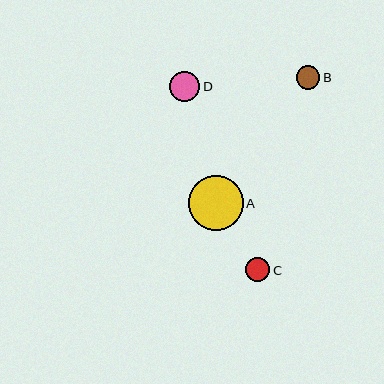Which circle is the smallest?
Circle B is the smallest with a size of approximately 23 pixels.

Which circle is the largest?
Circle A is the largest with a size of approximately 55 pixels.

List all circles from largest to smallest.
From largest to smallest: A, D, C, B.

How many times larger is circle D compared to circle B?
Circle D is approximately 1.3 times the size of circle B.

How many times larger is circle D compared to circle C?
Circle D is approximately 1.2 times the size of circle C.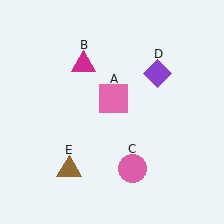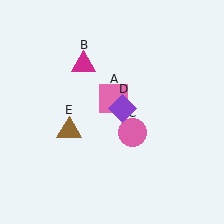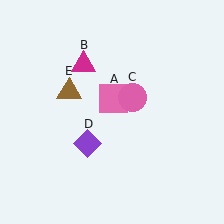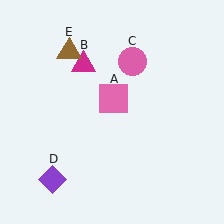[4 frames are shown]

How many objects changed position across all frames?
3 objects changed position: pink circle (object C), purple diamond (object D), brown triangle (object E).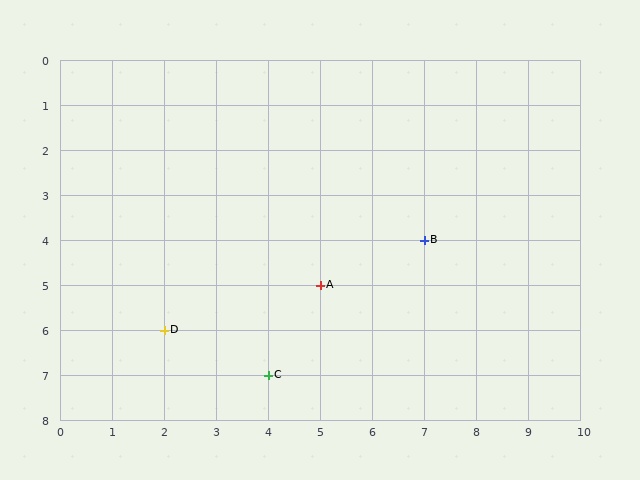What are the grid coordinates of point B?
Point B is at grid coordinates (7, 4).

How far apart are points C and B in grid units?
Points C and B are 3 columns and 3 rows apart (about 4.2 grid units diagonally).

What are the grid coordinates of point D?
Point D is at grid coordinates (2, 6).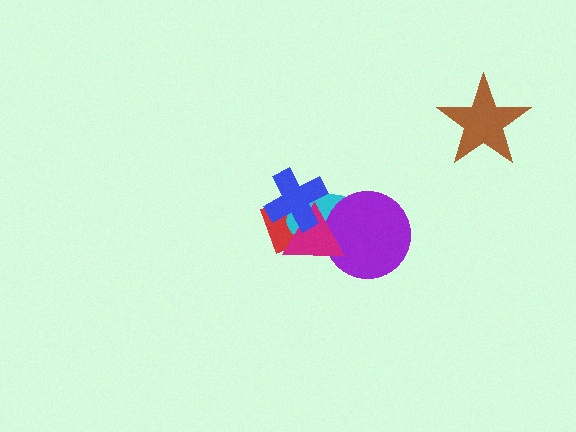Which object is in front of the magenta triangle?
The blue cross is in front of the magenta triangle.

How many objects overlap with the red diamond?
3 objects overlap with the red diamond.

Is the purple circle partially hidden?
Yes, it is partially covered by another shape.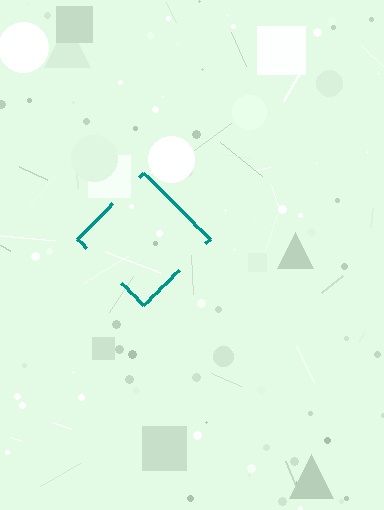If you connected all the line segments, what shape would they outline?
They would outline a diamond.